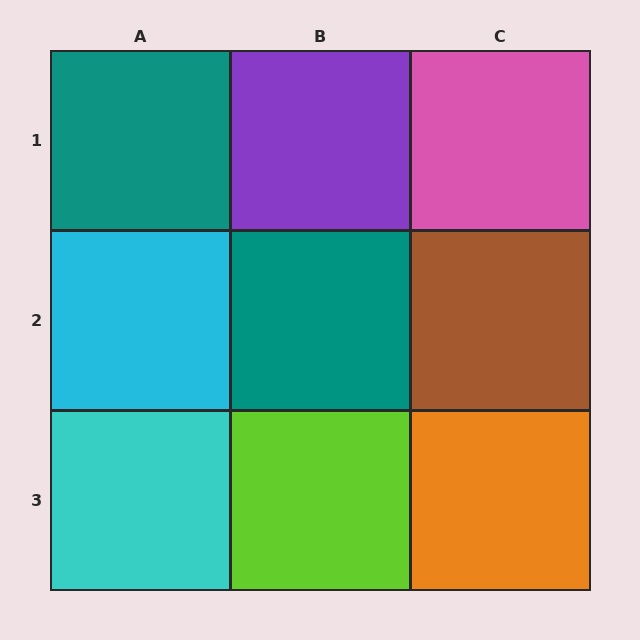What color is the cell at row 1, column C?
Pink.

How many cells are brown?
1 cell is brown.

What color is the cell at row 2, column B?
Teal.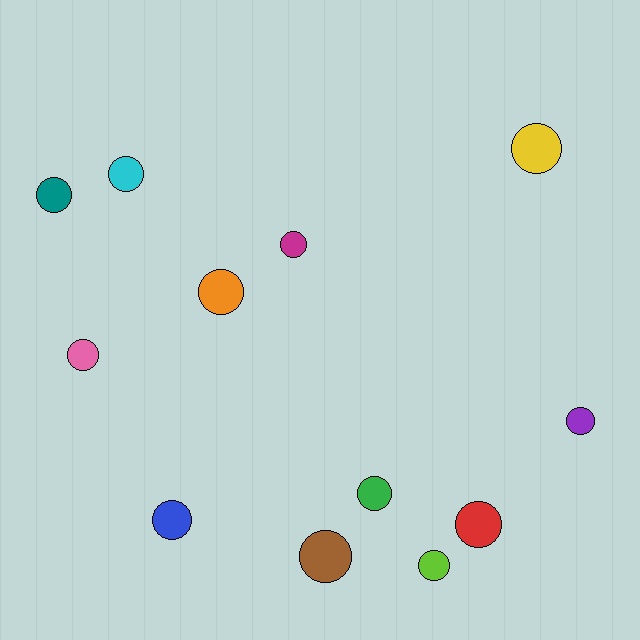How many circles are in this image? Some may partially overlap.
There are 12 circles.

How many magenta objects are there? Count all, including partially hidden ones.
There is 1 magenta object.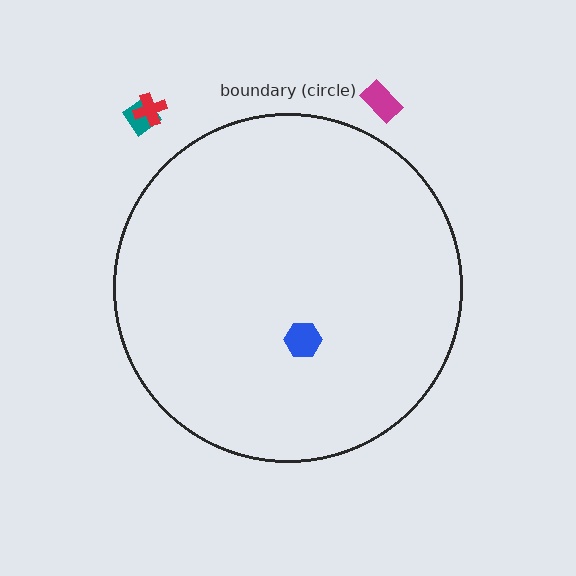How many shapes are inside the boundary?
1 inside, 3 outside.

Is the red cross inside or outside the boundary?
Outside.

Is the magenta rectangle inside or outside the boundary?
Outside.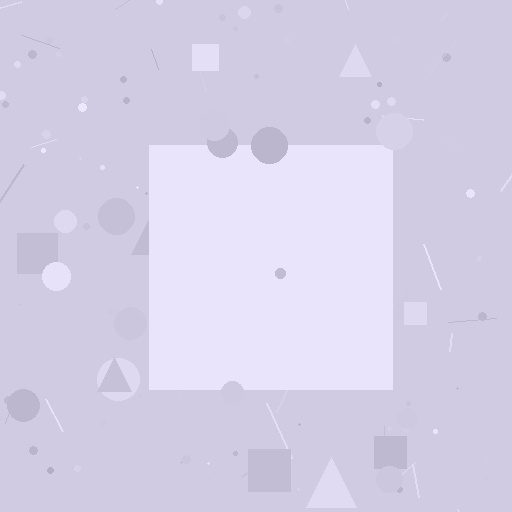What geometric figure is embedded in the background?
A square is embedded in the background.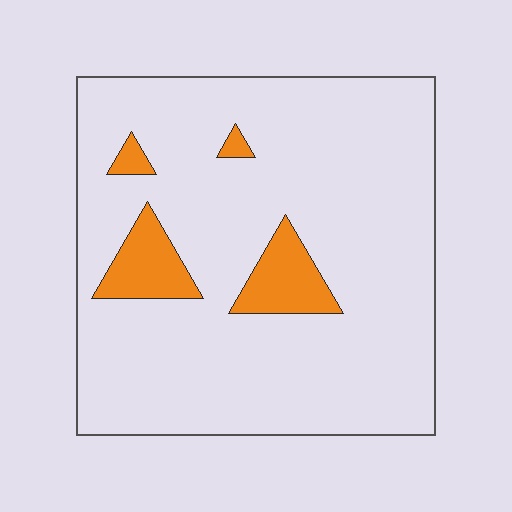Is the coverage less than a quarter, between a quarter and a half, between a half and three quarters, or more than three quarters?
Less than a quarter.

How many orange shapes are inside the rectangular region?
4.